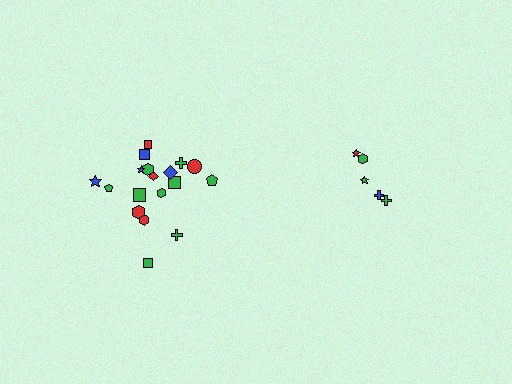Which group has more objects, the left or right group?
The left group.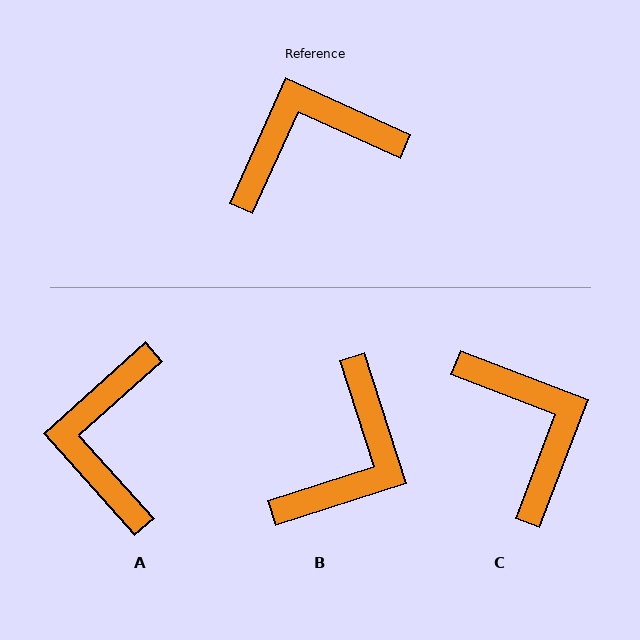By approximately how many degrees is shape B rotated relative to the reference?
Approximately 138 degrees clockwise.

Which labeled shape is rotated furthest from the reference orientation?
B, about 138 degrees away.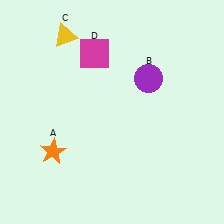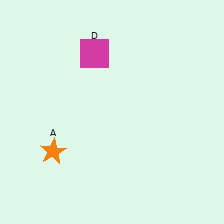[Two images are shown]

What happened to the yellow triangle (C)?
The yellow triangle (C) was removed in Image 2. It was in the top-left area of Image 1.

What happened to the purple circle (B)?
The purple circle (B) was removed in Image 2. It was in the top-right area of Image 1.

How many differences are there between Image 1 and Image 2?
There are 2 differences between the two images.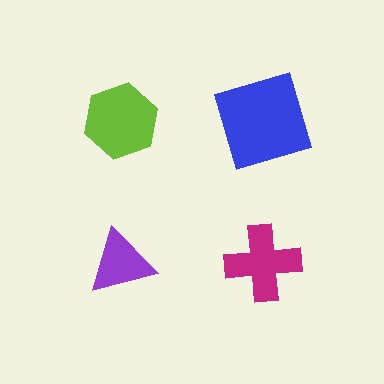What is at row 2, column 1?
A purple triangle.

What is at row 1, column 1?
A lime hexagon.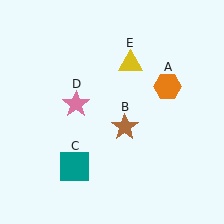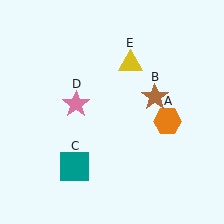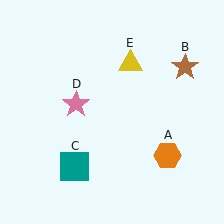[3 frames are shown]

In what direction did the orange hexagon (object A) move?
The orange hexagon (object A) moved down.